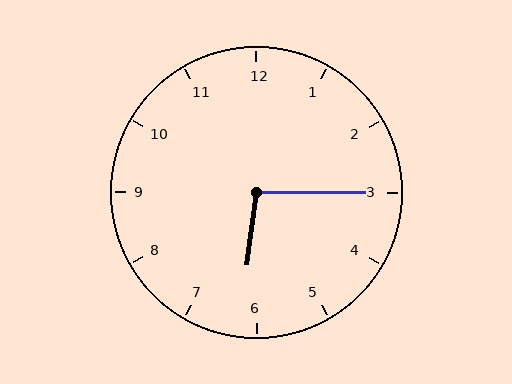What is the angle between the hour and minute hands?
Approximately 98 degrees.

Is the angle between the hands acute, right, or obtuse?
It is obtuse.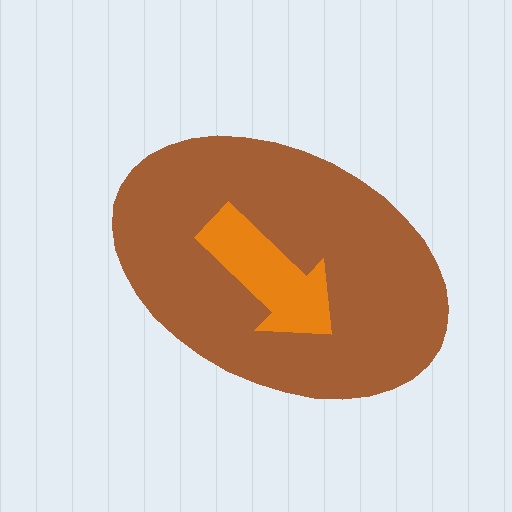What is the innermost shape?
The orange arrow.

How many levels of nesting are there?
2.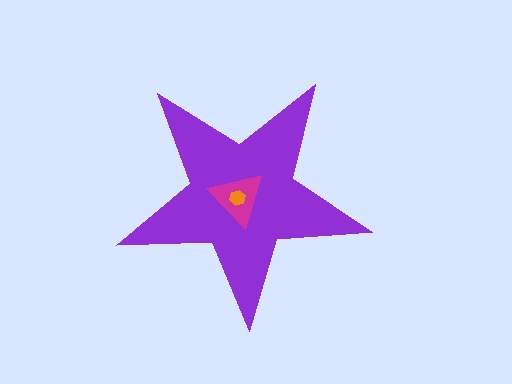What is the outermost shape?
The purple star.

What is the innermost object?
The orange hexagon.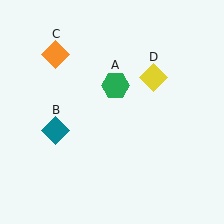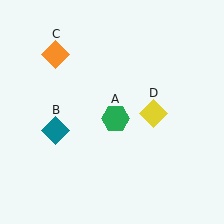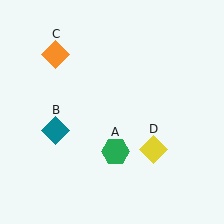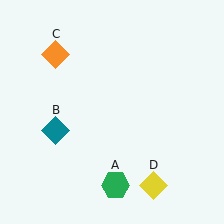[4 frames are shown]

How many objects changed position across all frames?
2 objects changed position: green hexagon (object A), yellow diamond (object D).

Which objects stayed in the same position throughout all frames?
Teal diamond (object B) and orange diamond (object C) remained stationary.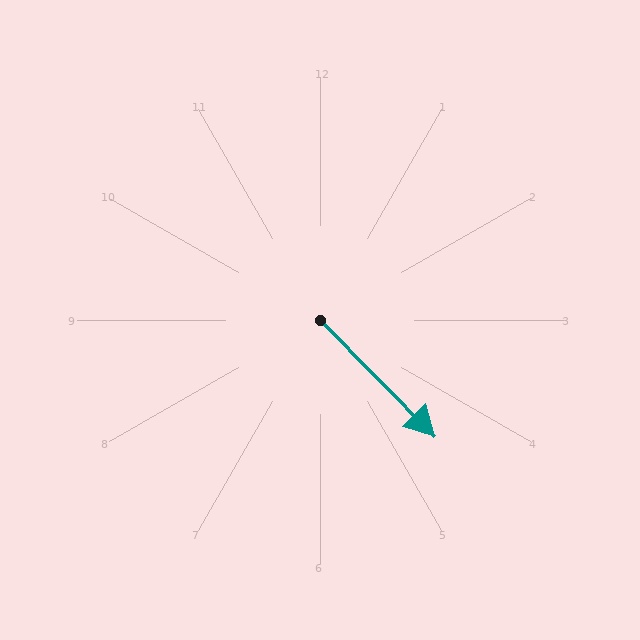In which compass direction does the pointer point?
Southeast.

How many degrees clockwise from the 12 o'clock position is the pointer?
Approximately 135 degrees.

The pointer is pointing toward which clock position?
Roughly 5 o'clock.